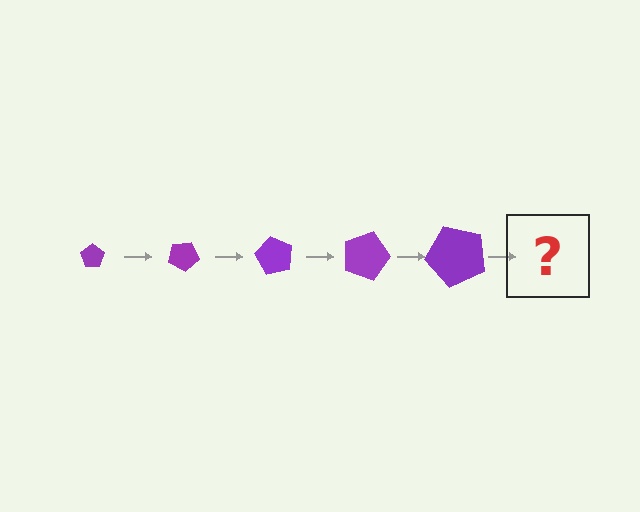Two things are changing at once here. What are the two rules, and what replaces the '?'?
The two rules are that the pentagon grows larger each step and it rotates 30 degrees each step. The '?' should be a pentagon, larger than the previous one and rotated 150 degrees from the start.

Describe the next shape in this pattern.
It should be a pentagon, larger than the previous one and rotated 150 degrees from the start.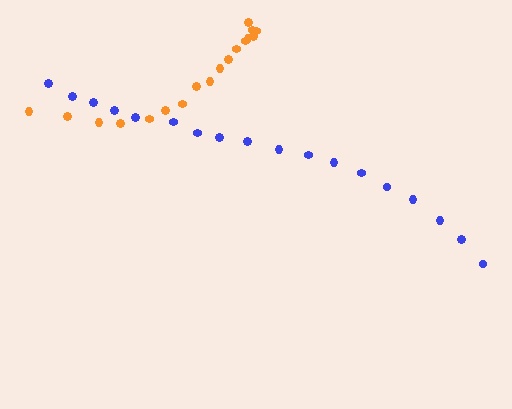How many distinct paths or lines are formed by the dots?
There are 2 distinct paths.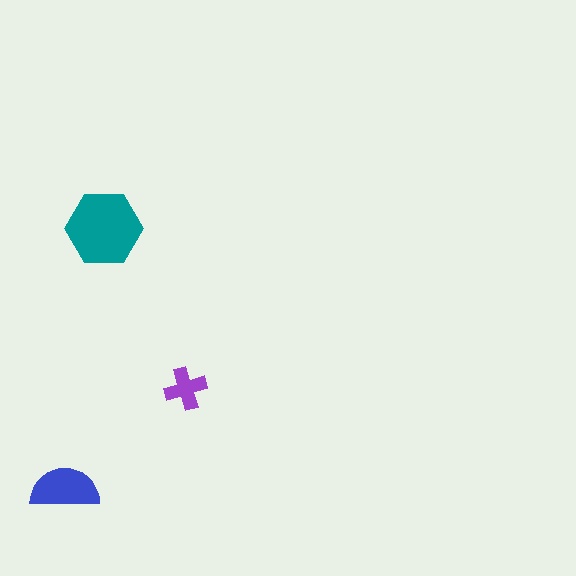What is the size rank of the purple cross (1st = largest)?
3rd.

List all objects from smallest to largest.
The purple cross, the blue semicircle, the teal hexagon.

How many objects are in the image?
There are 3 objects in the image.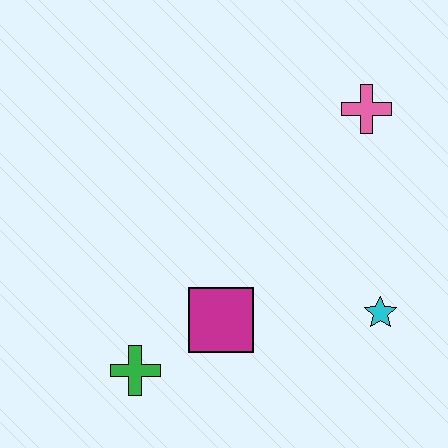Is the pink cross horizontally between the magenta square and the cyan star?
Yes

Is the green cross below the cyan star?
Yes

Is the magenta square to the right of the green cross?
Yes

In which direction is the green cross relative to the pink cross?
The green cross is below the pink cross.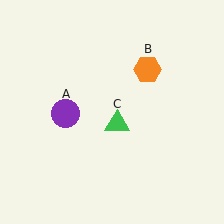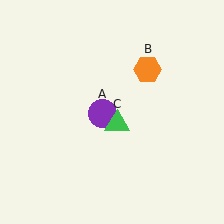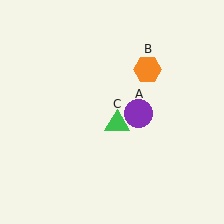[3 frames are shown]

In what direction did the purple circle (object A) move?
The purple circle (object A) moved right.